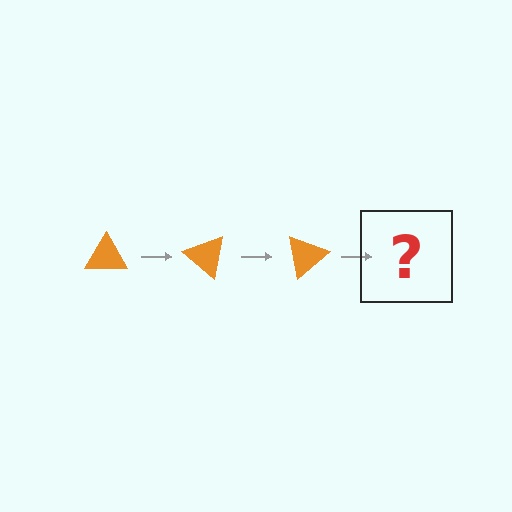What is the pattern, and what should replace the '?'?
The pattern is that the triangle rotates 40 degrees each step. The '?' should be an orange triangle rotated 120 degrees.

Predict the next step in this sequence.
The next step is an orange triangle rotated 120 degrees.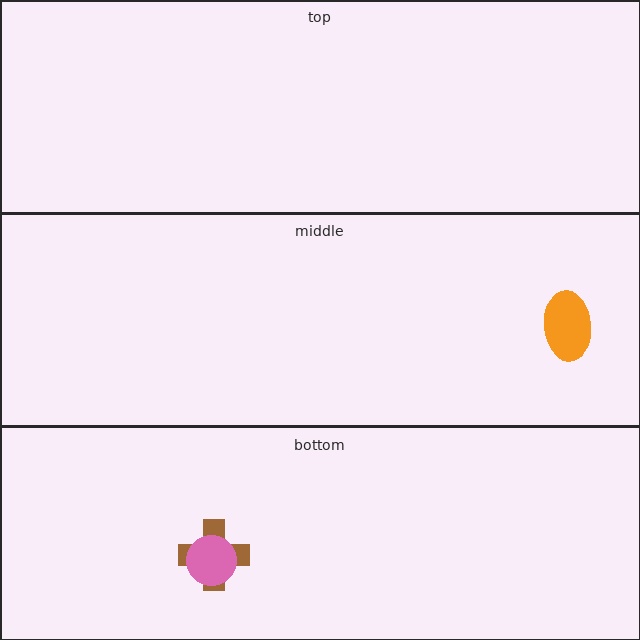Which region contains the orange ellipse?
The middle region.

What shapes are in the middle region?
The orange ellipse.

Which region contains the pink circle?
The bottom region.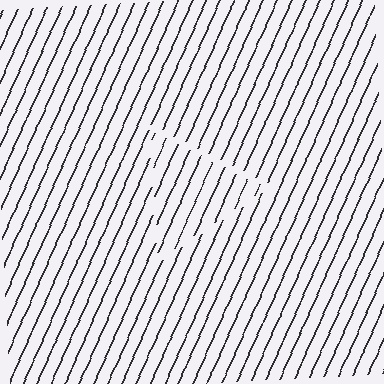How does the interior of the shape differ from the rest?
The interior of the shape contains the same grating, shifted by half a period — the contour is defined by the phase discontinuity where line-ends from the inner and outer gratings abut.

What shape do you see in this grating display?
An illusory triangle. The interior of the shape contains the same grating, shifted by half a period — the contour is defined by the phase discontinuity where line-ends from the inner and outer gratings abut.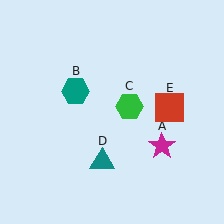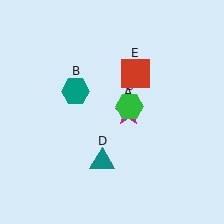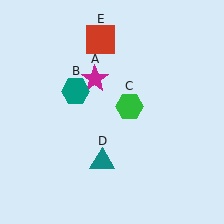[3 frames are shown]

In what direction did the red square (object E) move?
The red square (object E) moved up and to the left.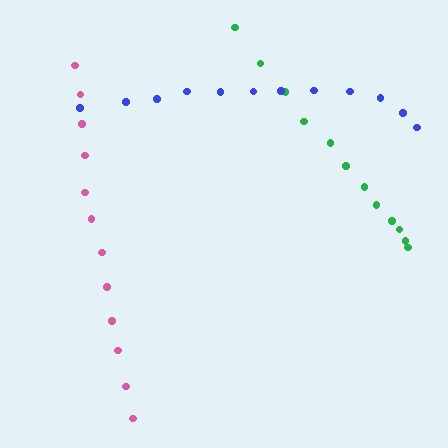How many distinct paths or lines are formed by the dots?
There are 3 distinct paths.